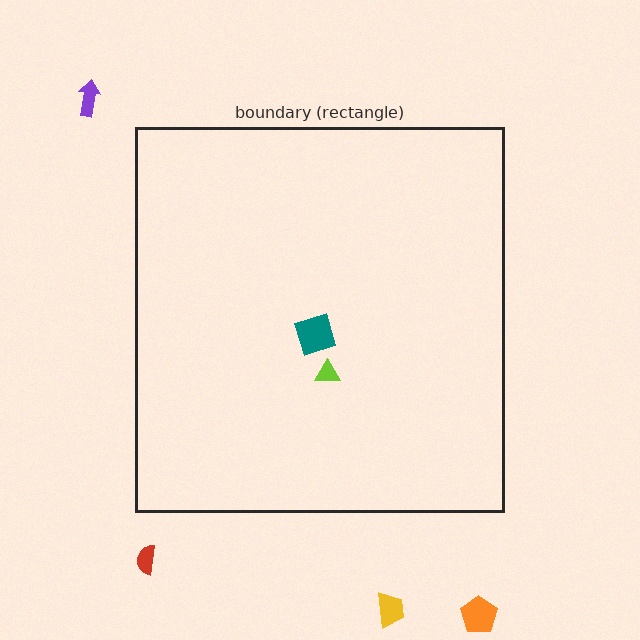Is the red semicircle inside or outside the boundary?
Outside.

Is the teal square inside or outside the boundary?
Inside.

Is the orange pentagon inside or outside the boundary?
Outside.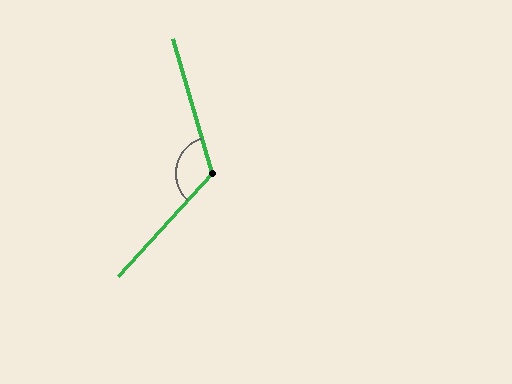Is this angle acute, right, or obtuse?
It is obtuse.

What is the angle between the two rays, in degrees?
Approximately 122 degrees.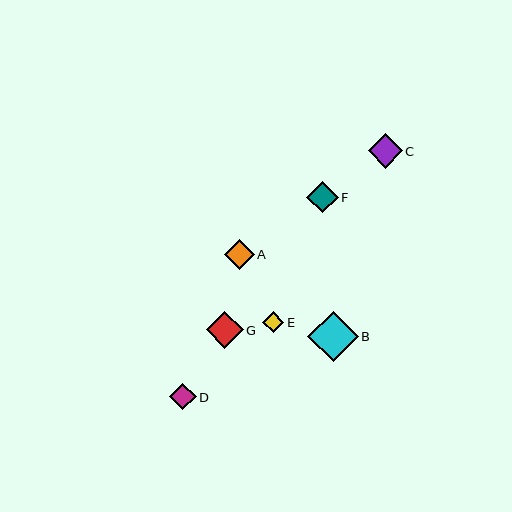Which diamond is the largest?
Diamond B is the largest with a size of approximately 50 pixels.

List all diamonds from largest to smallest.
From largest to smallest: B, G, C, F, A, D, E.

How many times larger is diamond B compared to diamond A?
Diamond B is approximately 1.7 times the size of diamond A.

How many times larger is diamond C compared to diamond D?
Diamond C is approximately 1.3 times the size of diamond D.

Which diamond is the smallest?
Diamond E is the smallest with a size of approximately 21 pixels.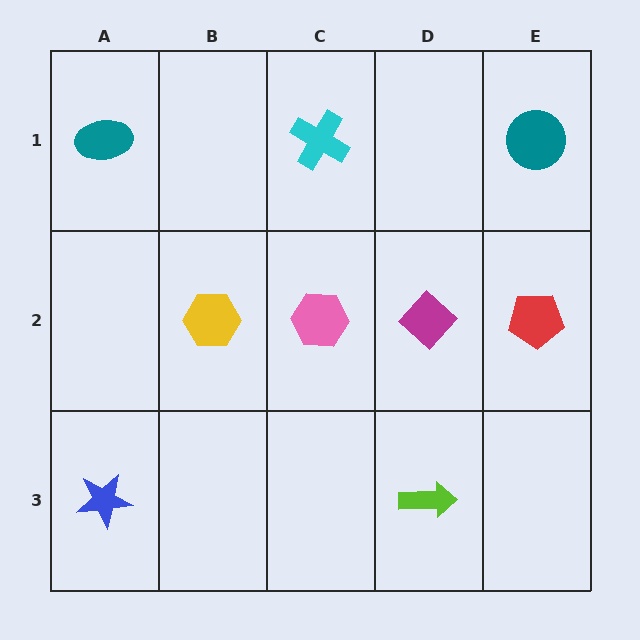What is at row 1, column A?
A teal ellipse.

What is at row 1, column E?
A teal circle.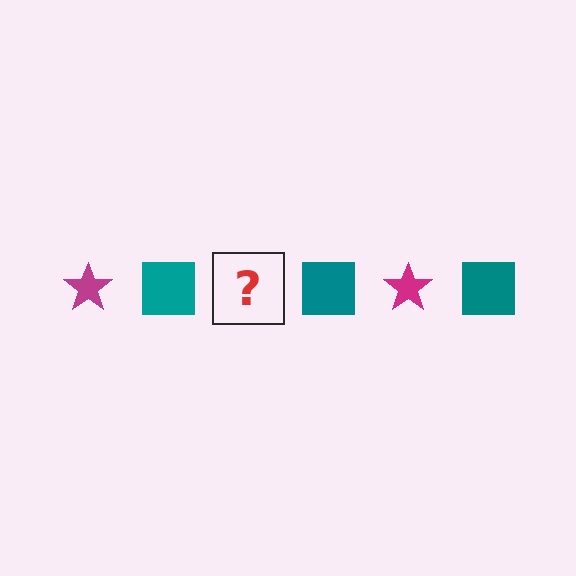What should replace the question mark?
The question mark should be replaced with a magenta star.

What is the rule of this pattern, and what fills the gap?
The rule is that the pattern alternates between magenta star and teal square. The gap should be filled with a magenta star.